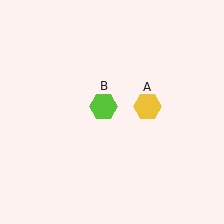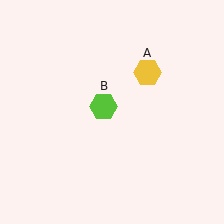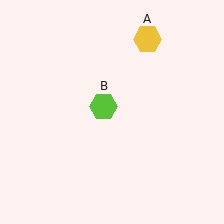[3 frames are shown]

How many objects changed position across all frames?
1 object changed position: yellow hexagon (object A).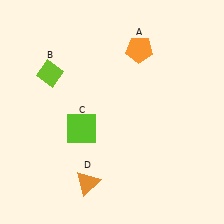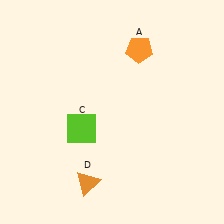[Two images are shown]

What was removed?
The lime diamond (B) was removed in Image 2.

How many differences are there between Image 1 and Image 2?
There is 1 difference between the two images.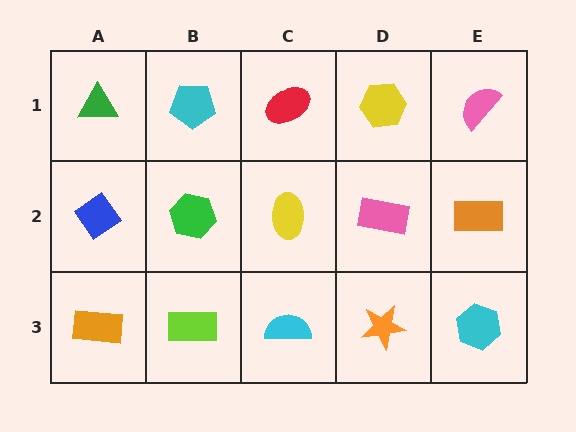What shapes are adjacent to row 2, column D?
A yellow hexagon (row 1, column D), an orange star (row 3, column D), a yellow ellipse (row 2, column C), an orange rectangle (row 2, column E).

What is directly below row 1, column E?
An orange rectangle.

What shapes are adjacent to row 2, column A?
A green triangle (row 1, column A), an orange rectangle (row 3, column A), a green hexagon (row 2, column B).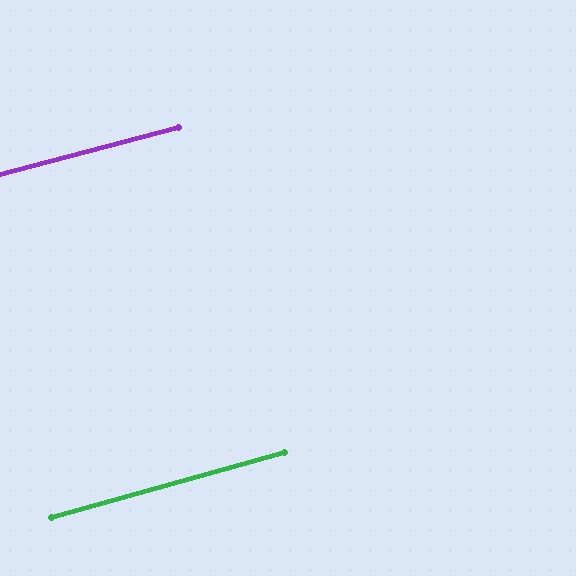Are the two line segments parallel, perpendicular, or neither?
Parallel — their directions differ by only 1.0°.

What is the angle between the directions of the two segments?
Approximately 1 degree.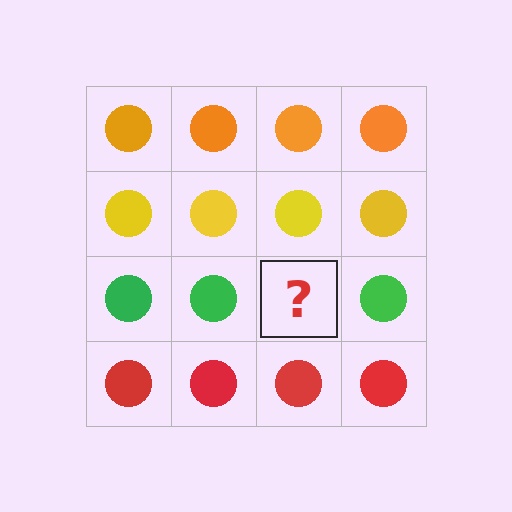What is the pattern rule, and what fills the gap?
The rule is that each row has a consistent color. The gap should be filled with a green circle.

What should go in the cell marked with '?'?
The missing cell should contain a green circle.